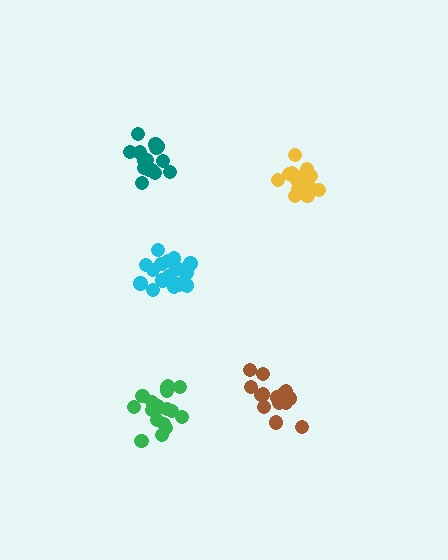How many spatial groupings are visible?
There are 5 spatial groupings.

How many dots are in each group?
Group 1: 16 dots, Group 2: 15 dots, Group 3: 14 dots, Group 4: 19 dots, Group 5: 19 dots (83 total).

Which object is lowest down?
The green cluster is bottommost.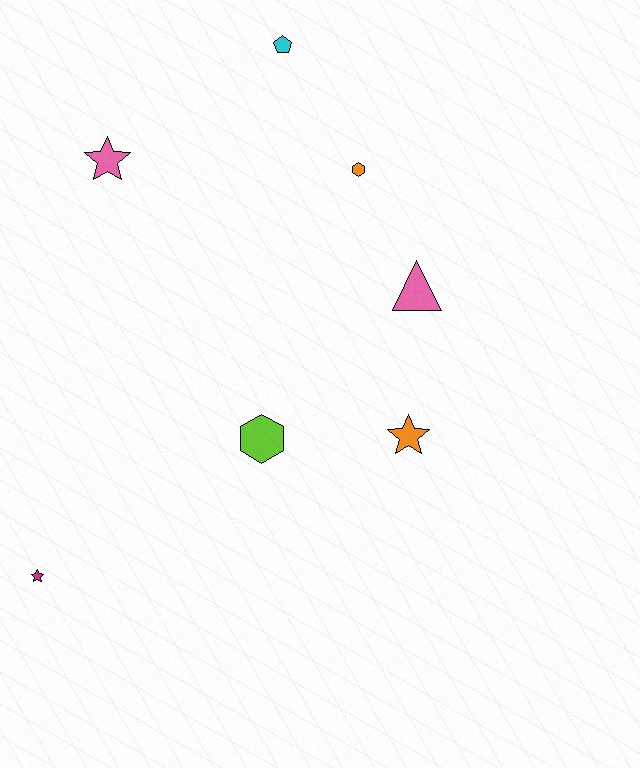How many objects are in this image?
There are 7 objects.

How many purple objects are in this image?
There are no purple objects.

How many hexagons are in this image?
There are 2 hexagons.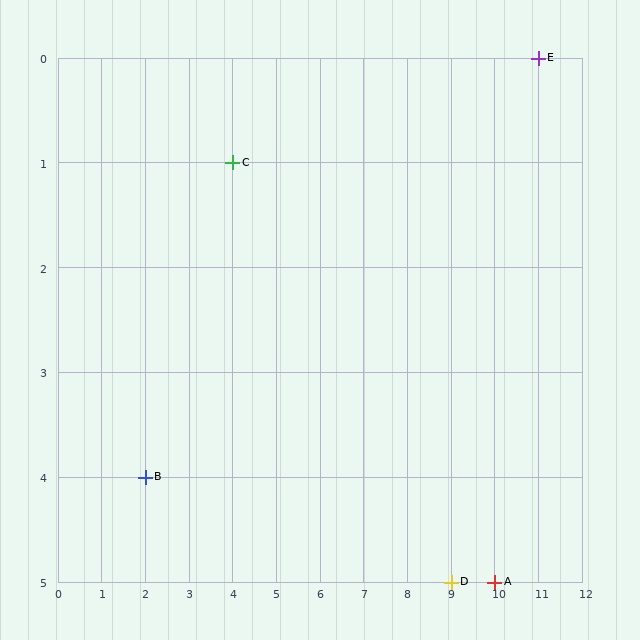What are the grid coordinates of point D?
Point D is at grid coordinates (9, 5).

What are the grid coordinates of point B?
Point B is at grid coordinates (2, 4).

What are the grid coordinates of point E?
Point E is at grid coordinates (11, 0).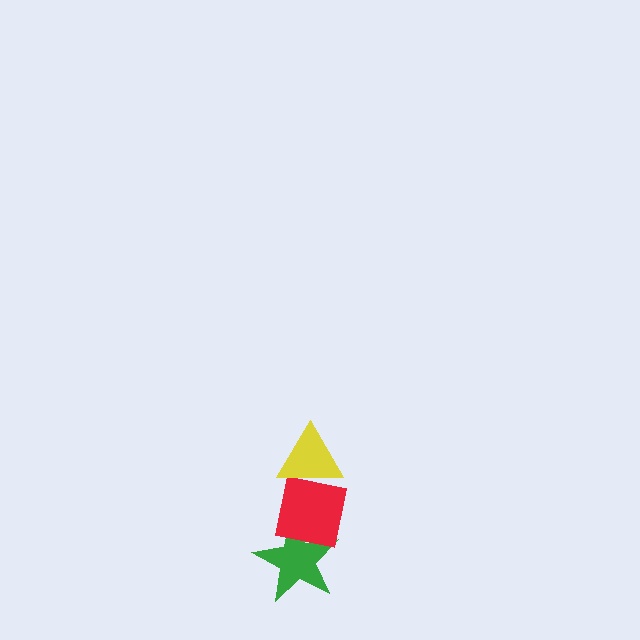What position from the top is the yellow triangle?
The yellow triangle is 1st from the top.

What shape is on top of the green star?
The red square is on top of the green star.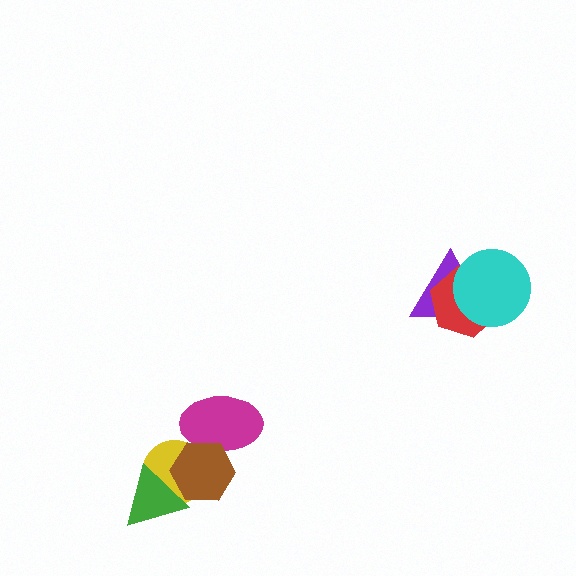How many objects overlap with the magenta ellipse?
1 object overlaps with the magenta ellipse.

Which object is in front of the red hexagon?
The cyan circle is in front of the red hexagon.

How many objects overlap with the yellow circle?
2 objects overlap with the yellow circle.